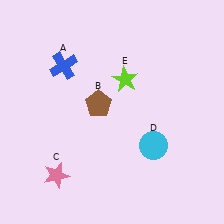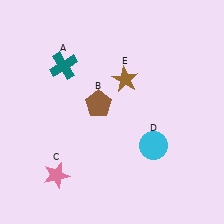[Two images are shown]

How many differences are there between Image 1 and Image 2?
There are 2 differences between the two images.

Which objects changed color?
A changed from blue to teal. E changed from lime to brown.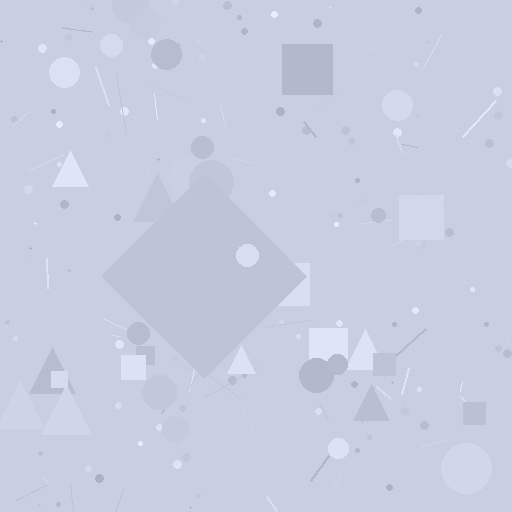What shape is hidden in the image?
A diamond is hidden in the image.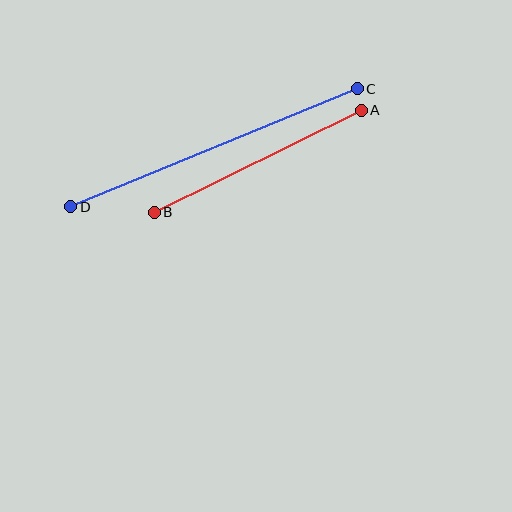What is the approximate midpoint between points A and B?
The midpoint is at approximately (258, 161) pixels.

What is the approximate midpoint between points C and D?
The midpoint is at approximately (214, 148) pixels.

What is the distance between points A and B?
The distance is approximately 231 pixels.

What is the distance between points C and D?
The distance is approximately 310 pixels.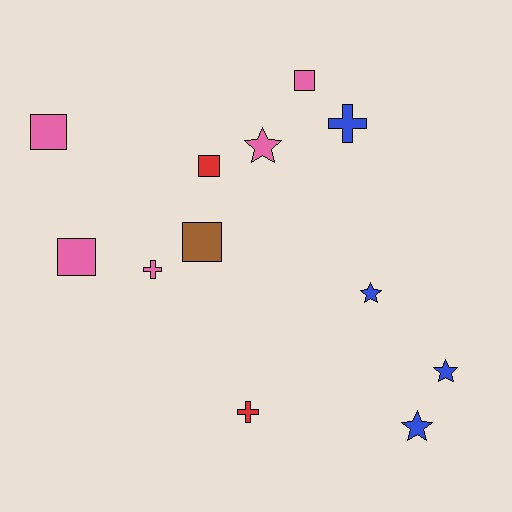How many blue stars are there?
There are 3 blue stars.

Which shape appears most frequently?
Square, with 5 objects.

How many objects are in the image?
There are 12 objects.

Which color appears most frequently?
Pink, with 5 objects.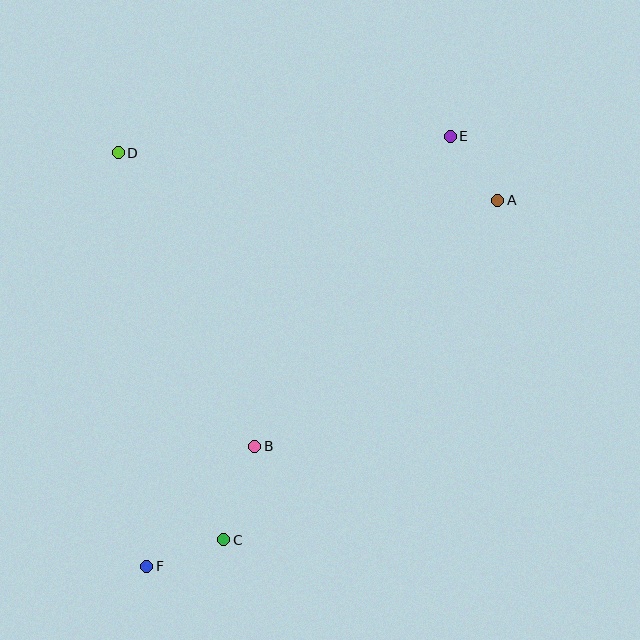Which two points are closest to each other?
Points A and E are closest to each other.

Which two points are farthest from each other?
Points E and F are farthest from each other.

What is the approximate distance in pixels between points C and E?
The distance between C and E is approximately 463 pixels.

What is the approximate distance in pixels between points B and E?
The distance between B and E is approximately 366 pixels.